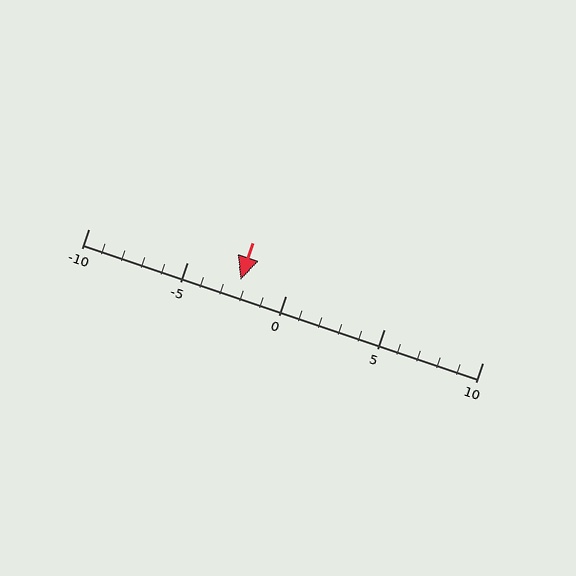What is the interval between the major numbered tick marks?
The major tick marks are spaced 5 units apart.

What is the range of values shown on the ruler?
The ruler shows values from -10 to 10.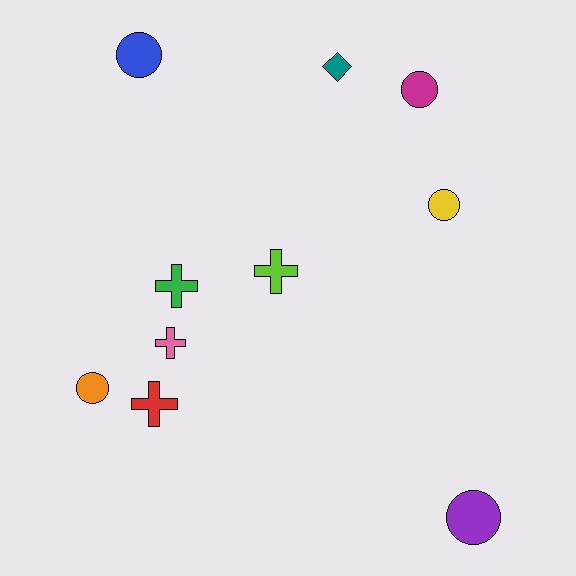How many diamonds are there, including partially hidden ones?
There is 1 diamond.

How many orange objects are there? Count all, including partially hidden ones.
There is 1 orange object.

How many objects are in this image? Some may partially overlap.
There are 10 objects.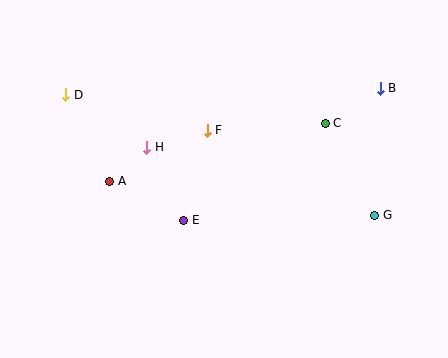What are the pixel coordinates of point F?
Point F is at (207, 130).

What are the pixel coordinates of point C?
Point C is at (325, 123).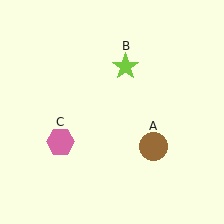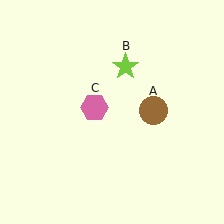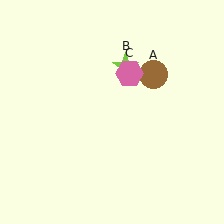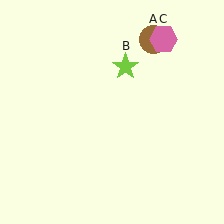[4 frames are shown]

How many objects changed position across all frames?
2 objects changed position: brown circle (object A), pink hexagon (object C).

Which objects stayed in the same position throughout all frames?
Lime star (object B) remained stationary.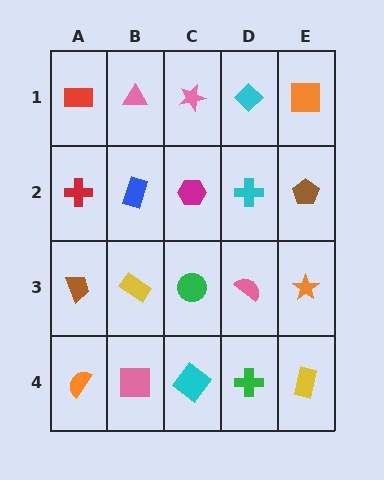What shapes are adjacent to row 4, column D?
A pink semicircle (row 3, column D), a cyan diamond (row 4, column C), a yellow rectangle (row 4, column E).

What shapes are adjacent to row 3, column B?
A blue rectangle (row 2, column B), a pink square (row 4, column B), a brown trapezoid (row 3, column A), a green circle (row 3, column C).